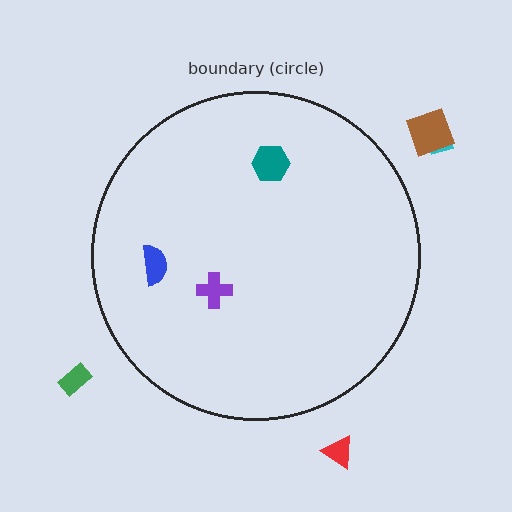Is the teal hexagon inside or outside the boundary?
Inside.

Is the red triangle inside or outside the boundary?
Outside.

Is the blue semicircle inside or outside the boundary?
Inside.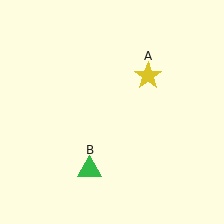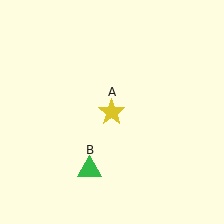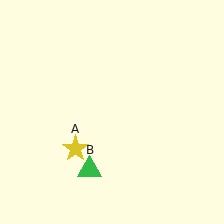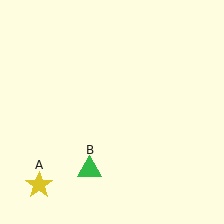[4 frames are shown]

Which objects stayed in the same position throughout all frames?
Green triangle (object B) remained stationary.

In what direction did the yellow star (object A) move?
The yellow star (object A) moved down and to the left.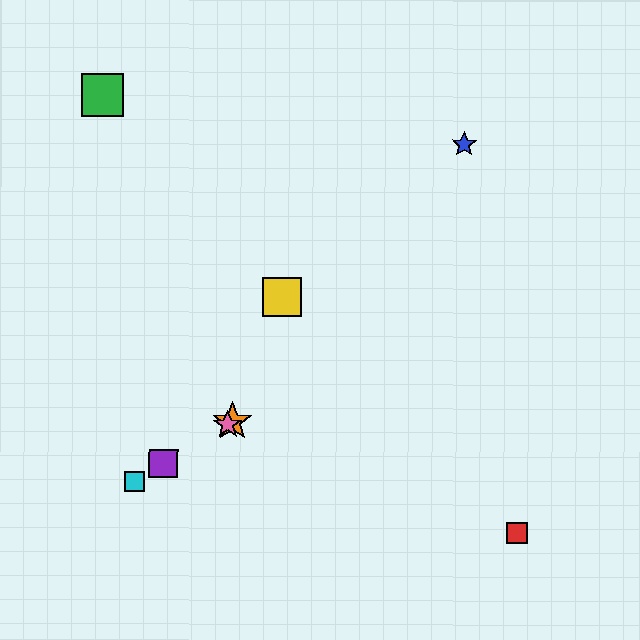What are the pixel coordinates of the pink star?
The pink star is at (227, 424).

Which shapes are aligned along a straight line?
The purple square, the orange star, the cyan square, the pink star are aligned along a straight line.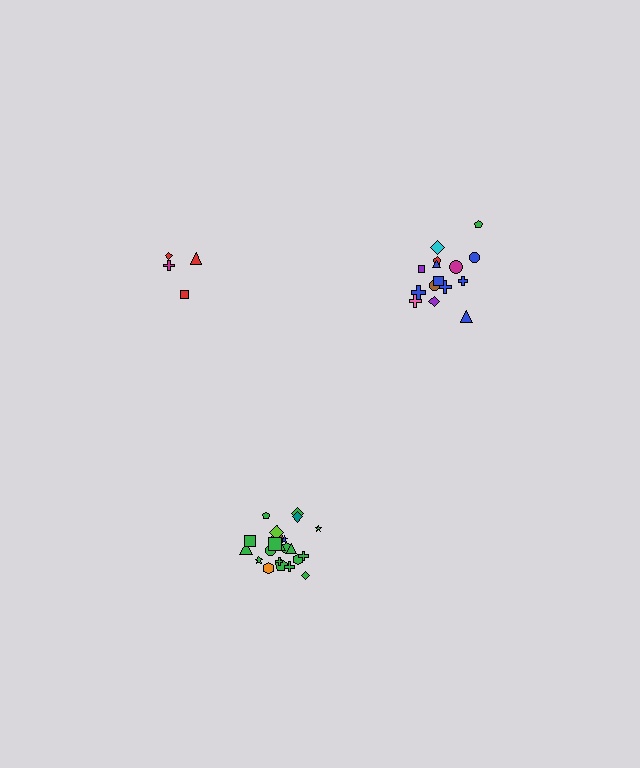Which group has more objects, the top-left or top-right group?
The top-right group.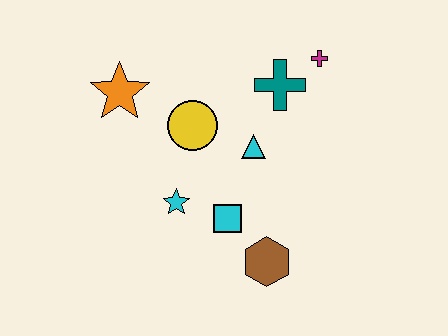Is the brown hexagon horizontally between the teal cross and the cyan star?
Yes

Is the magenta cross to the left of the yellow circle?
No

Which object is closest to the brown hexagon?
The cyan square is closest to the brown hexagon.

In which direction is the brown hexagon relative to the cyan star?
The brown hexagon is to the right of the cyan star.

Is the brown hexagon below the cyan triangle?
Yes